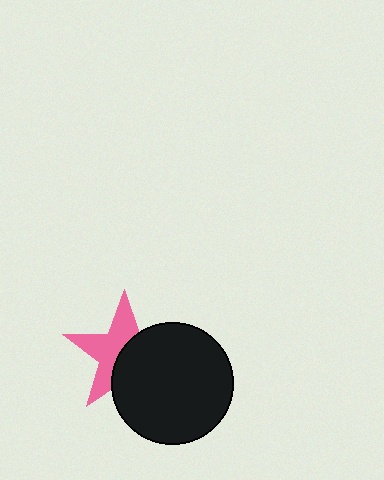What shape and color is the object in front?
The object in front is a black circle.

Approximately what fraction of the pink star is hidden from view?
Roughly 48% of the pink star is hidden behind the black circle.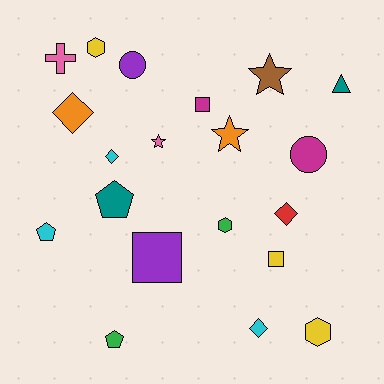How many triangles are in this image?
There is 1 triangle.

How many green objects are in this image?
There are 2 green objects.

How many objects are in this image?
There are 20 objects.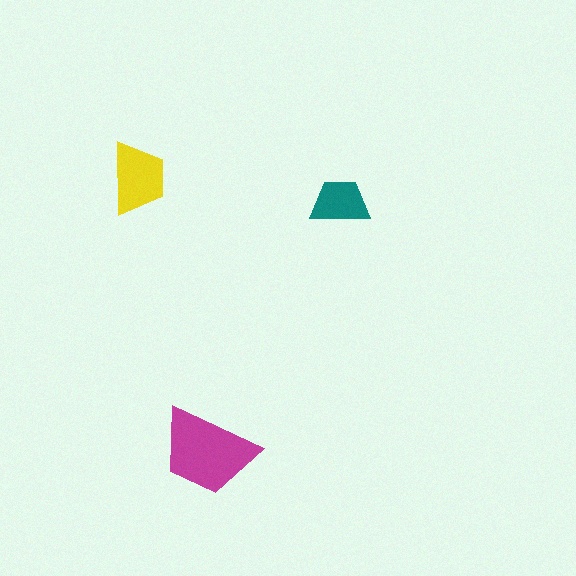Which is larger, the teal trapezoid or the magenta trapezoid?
The magenta one.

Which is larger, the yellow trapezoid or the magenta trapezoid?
The magenta one.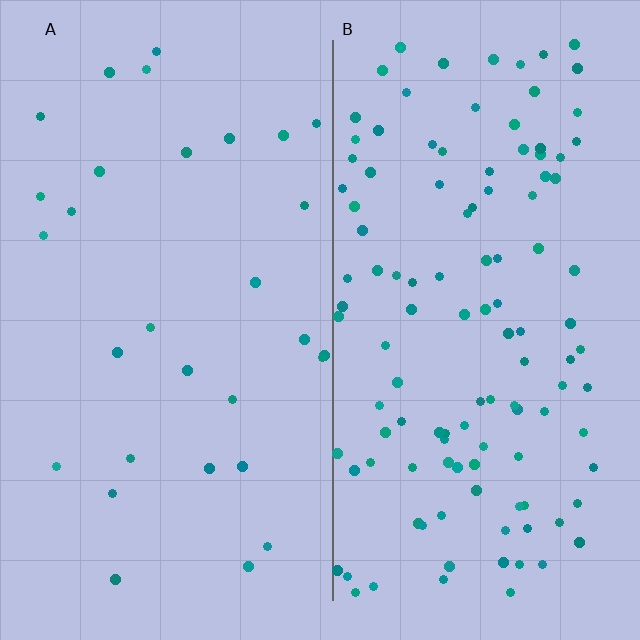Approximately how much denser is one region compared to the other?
Approximately 4.0× — region B over region A.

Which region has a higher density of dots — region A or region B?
B (the right).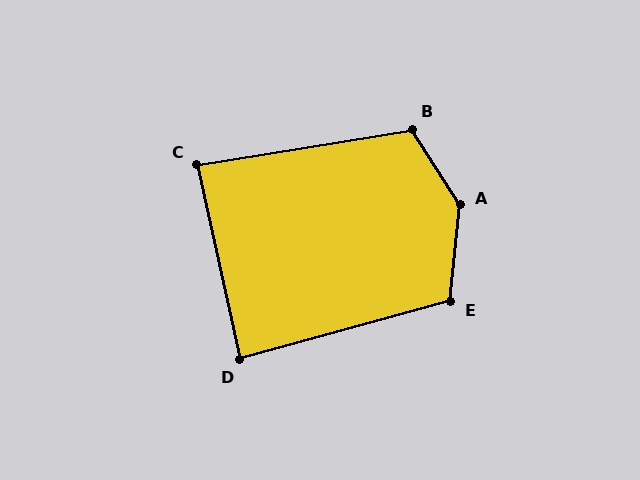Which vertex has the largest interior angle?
A, at approximately 142 degrees.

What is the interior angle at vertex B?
Approximately 113 degrees (obtuse).